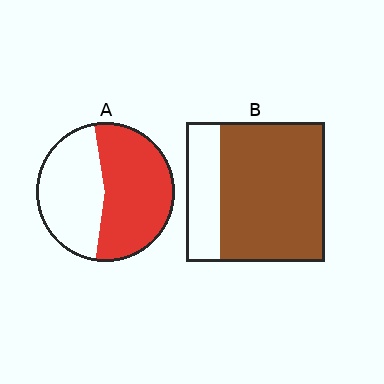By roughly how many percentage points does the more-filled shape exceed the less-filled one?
By roughly 20 percentage points (B over A).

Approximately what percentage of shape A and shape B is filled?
A is approximately 55% and B is approximately 75%.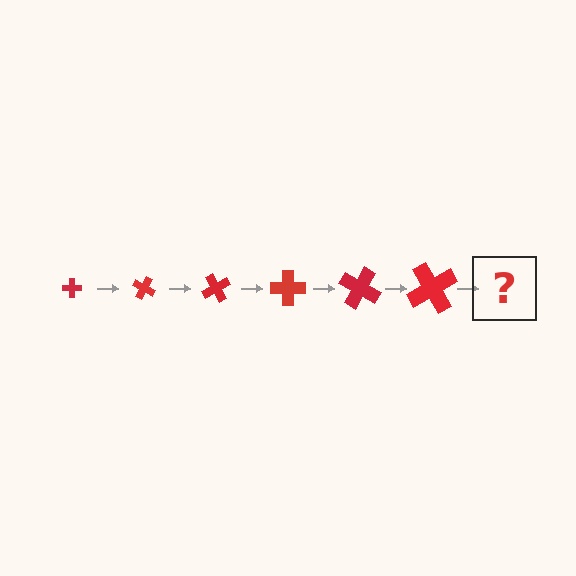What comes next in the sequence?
The next element should be a cross, larger than the previous one and rotated 180 degrees from the start.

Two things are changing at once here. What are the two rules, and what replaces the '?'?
The two rules are that the cross grows larger each step and it rotates 30 degrees each step. The '?' should be a cross, larger than the previous one and rotated 180 degrees from the start.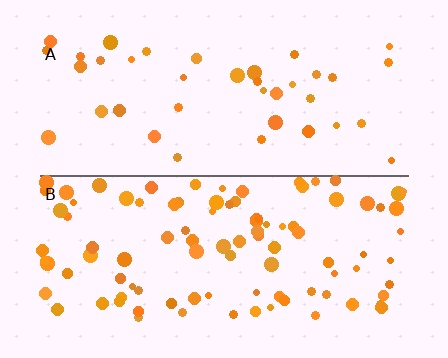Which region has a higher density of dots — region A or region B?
B (the bottom).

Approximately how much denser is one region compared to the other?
Approximately 2.4× — region B over region A.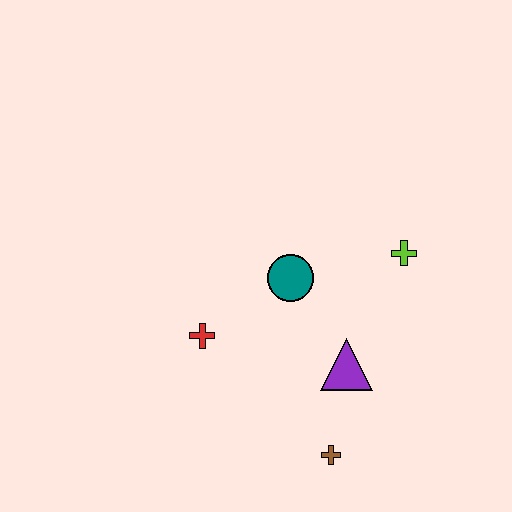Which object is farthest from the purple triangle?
The red cross is farthest from the purple triangle.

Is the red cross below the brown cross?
No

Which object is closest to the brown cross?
The purple triangle is closest to the brown cross.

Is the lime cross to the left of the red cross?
No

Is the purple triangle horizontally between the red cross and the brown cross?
No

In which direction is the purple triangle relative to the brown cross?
The purple triangle is above the brown cross.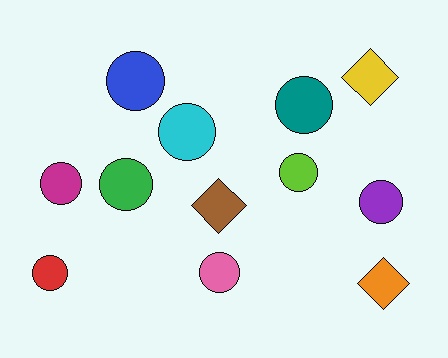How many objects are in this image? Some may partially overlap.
There are 12 objects.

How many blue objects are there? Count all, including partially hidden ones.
There is 1 blue object.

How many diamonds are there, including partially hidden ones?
There are 3 diamonds.